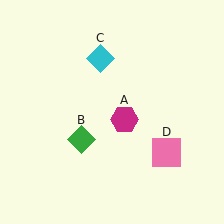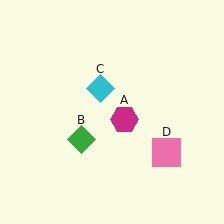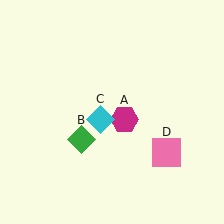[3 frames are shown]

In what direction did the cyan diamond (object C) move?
The cyan diamond (object C) moved down.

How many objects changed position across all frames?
1 object changed position: cyan diamond (object C).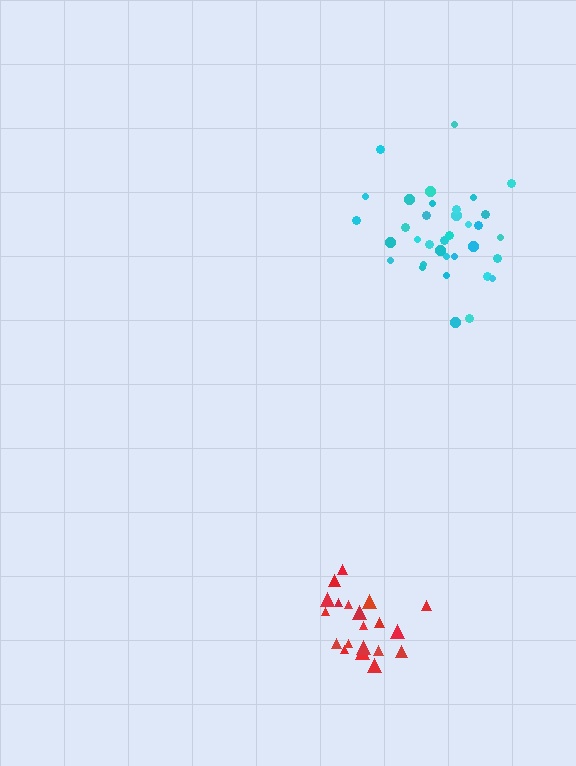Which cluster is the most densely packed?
Red.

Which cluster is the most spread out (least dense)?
Cyan.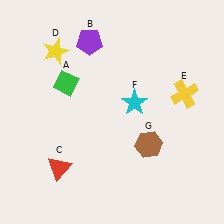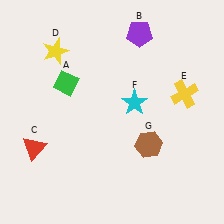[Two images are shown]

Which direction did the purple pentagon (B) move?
The purple pentagon (B) moved right.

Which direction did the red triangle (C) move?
The red triangle (C) moved left.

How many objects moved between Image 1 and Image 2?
2 objects moved between the two images.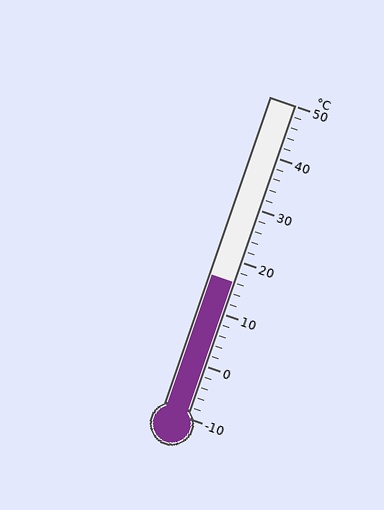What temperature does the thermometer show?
The thermometer shows approximately 16°C.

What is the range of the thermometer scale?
The thermometer scale ranges from -10°C to 50°C.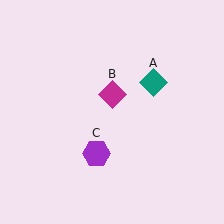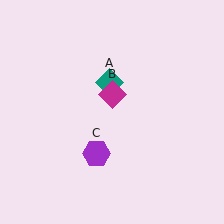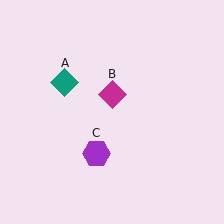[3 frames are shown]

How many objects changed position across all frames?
1 object changed position: teal diamond (object A).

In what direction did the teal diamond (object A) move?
The teal diamond (object A) moved left.